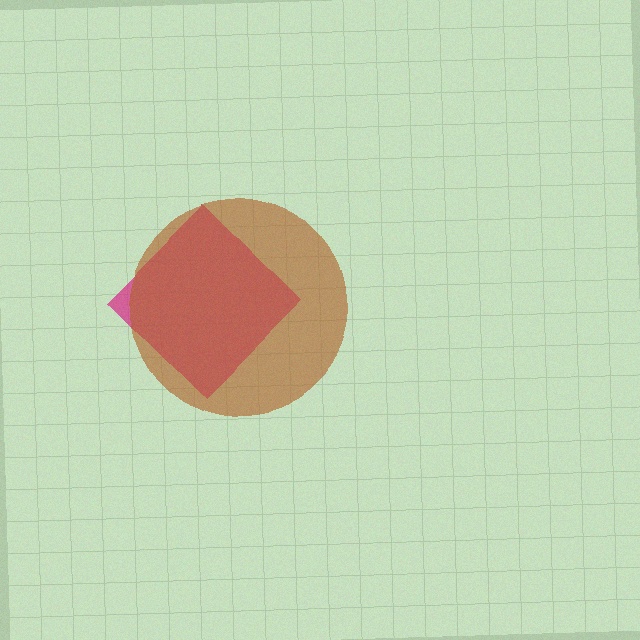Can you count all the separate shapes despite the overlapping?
Yes, there are 2 separate shapes.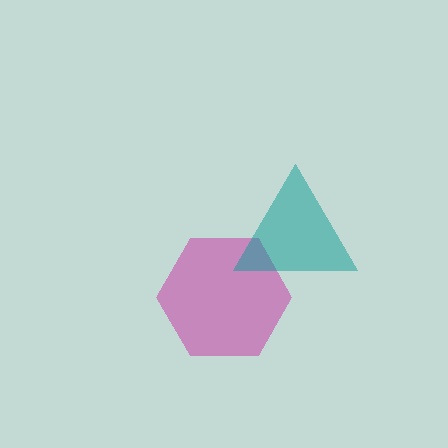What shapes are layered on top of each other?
The layered shapes are: a magenta hexagon, a teal triangle.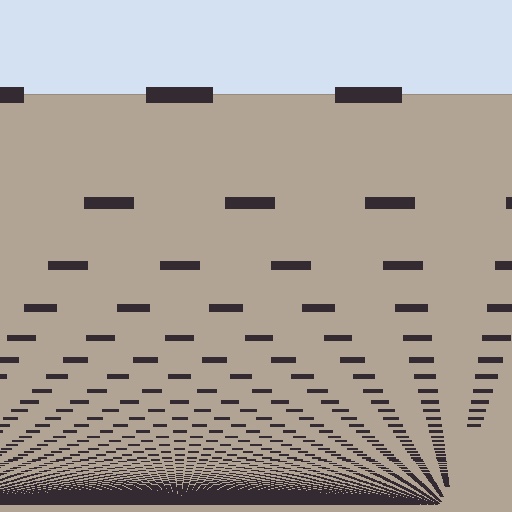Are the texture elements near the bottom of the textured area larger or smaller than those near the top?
Smaller. The gradient is inverted — elements near the bottom are smaller and denser.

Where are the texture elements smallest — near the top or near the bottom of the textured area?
Near the bottom.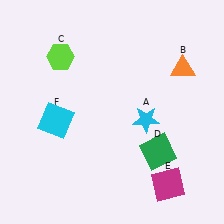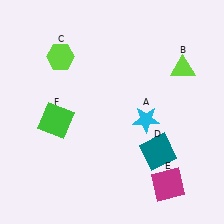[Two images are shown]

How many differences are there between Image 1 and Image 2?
There are 3 differences between the two images.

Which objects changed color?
B changed from orange to lime. D changed from green to teal. F changed from cyan to green.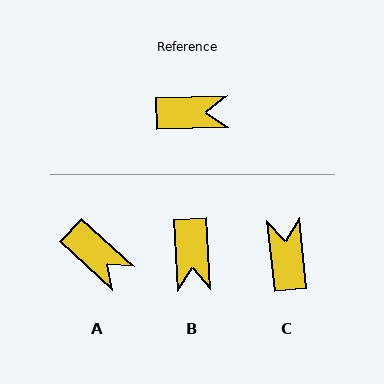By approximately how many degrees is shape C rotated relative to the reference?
Approximately 95 degrees counter-clockwise.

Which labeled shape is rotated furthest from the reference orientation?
C, about 95 degrees away.